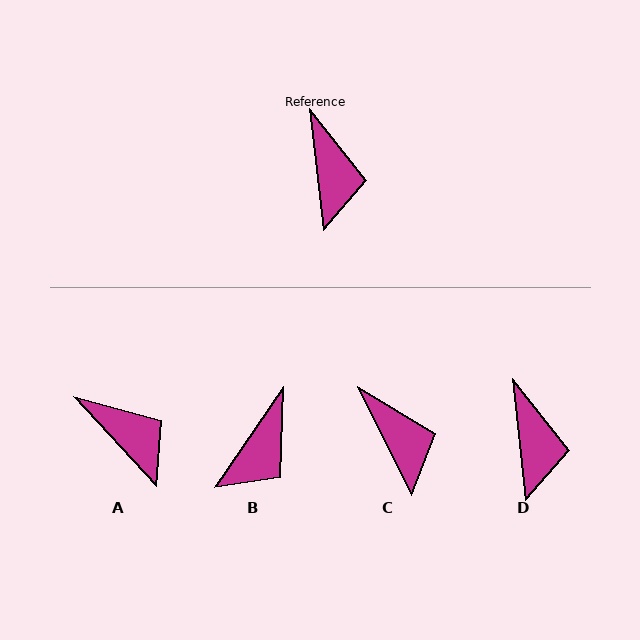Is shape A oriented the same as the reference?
No, it is off by about 37 degrees.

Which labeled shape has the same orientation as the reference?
D.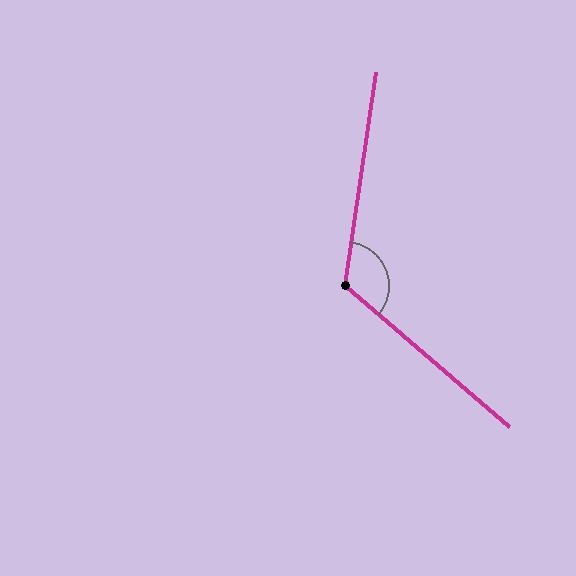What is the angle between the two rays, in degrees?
Approximately 122 degrees.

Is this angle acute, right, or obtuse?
It is obtuse.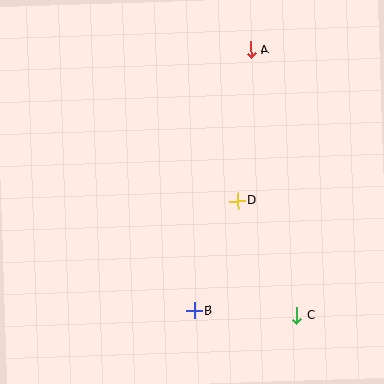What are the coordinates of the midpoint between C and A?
The midpoint between C and A is at (274, 183).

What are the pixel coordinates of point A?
Point A is at (251, 50).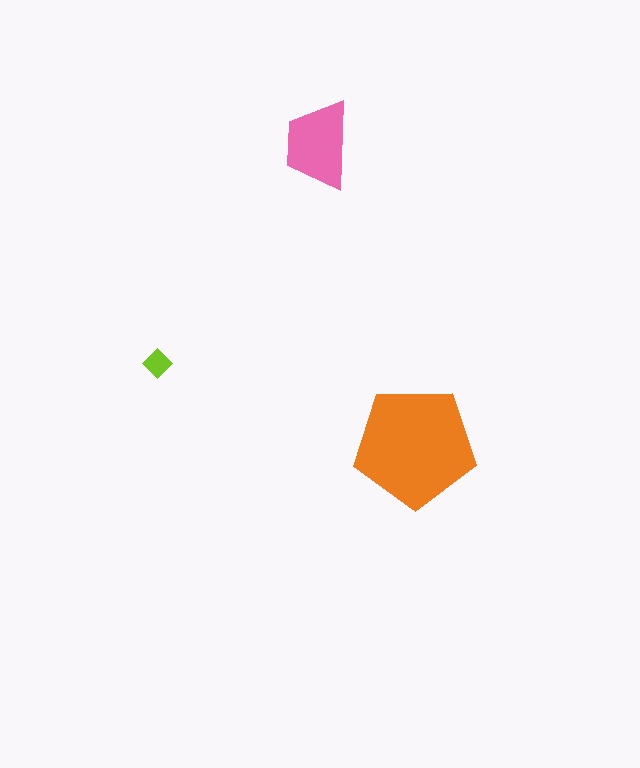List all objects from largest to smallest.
The orange pentagon, the pink trapezoid, the lime diamond.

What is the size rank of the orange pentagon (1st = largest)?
1st.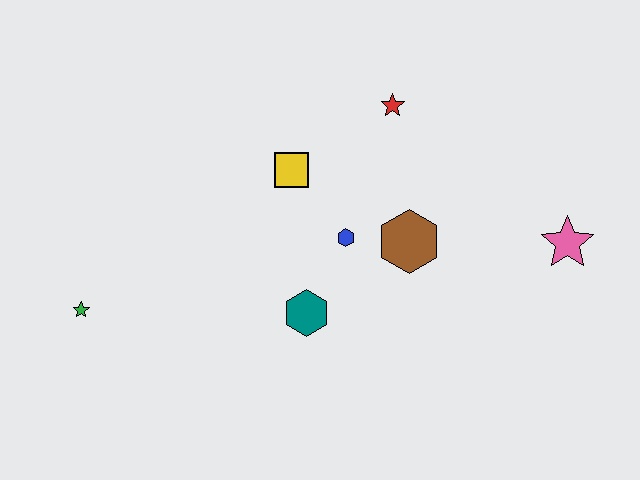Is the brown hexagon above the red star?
No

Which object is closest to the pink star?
The brown hexagon is closest to the pink star.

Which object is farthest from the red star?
The green star is farthest from the red star.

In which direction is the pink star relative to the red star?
The pink star is to the right of the red star.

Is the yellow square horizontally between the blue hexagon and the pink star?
No